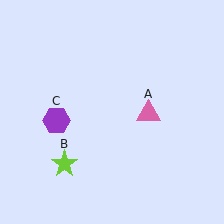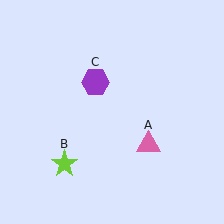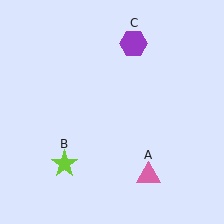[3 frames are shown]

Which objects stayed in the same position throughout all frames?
Lime star (object B) remained stationary.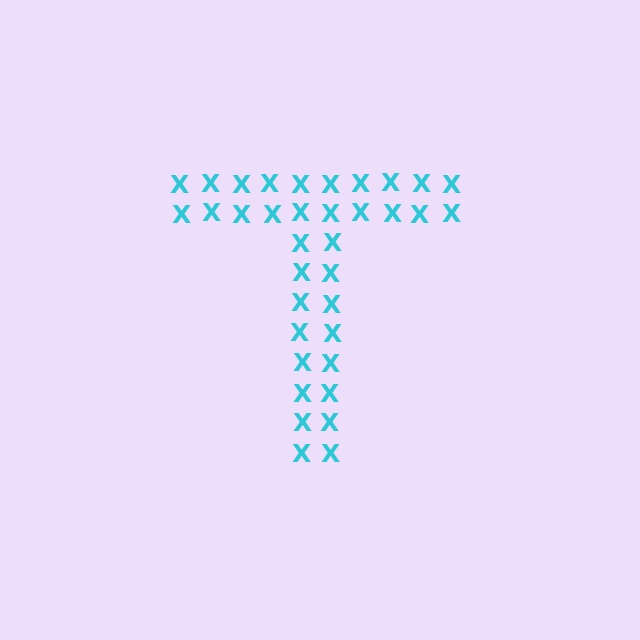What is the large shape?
The large shape is the letter T.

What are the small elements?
The small elements are letter X's.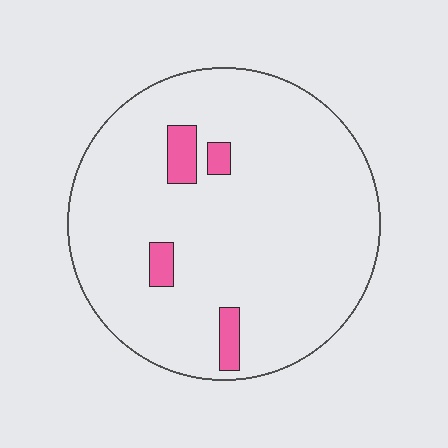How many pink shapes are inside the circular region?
4.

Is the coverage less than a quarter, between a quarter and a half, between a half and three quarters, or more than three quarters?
Less than a quarter.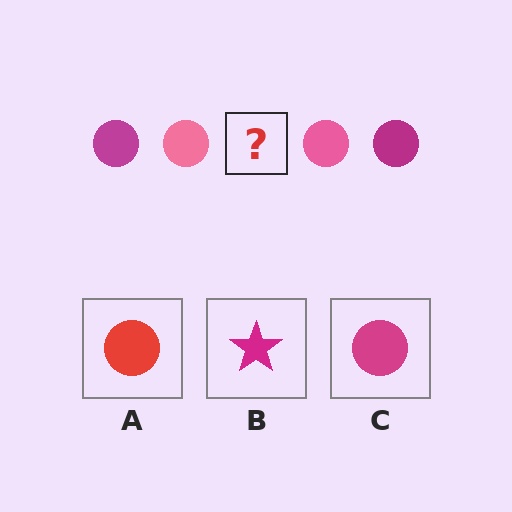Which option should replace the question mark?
Option C.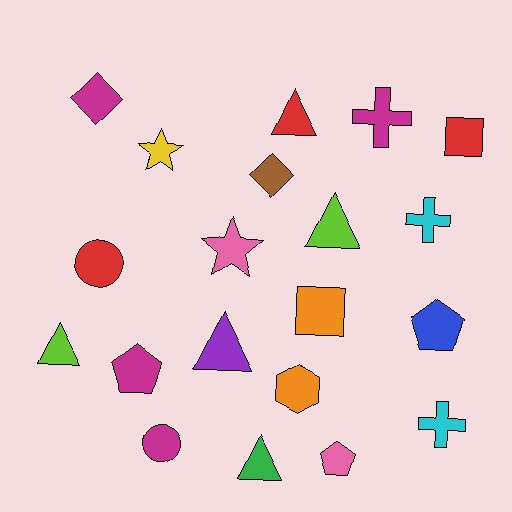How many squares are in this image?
There are 2 squares.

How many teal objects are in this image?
There are no teal objects.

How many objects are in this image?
There are 20 objects.